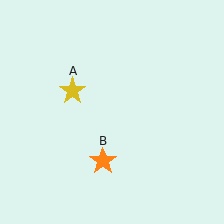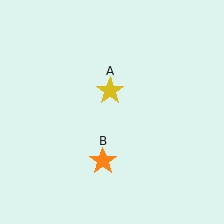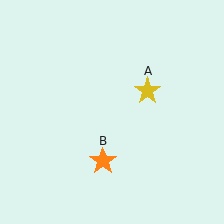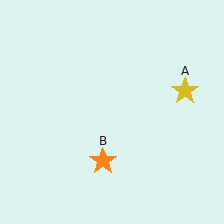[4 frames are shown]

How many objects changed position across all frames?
1 object changed position: yellow star (object A).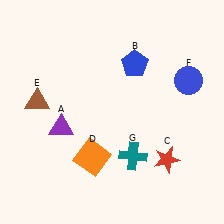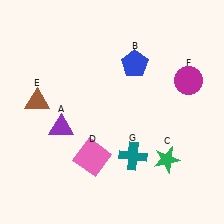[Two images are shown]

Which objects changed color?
C changed from red to green. D changed from orange to pink. F changed from blue to magenta.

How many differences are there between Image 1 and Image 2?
There are 3 differences between the two images.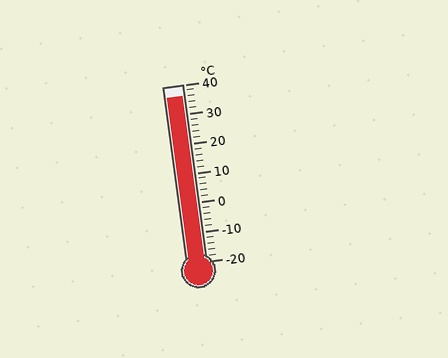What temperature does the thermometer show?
The thermometer shows approximately 36°C.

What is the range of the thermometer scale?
The thermometer scale ranges from -20°C to 40°C.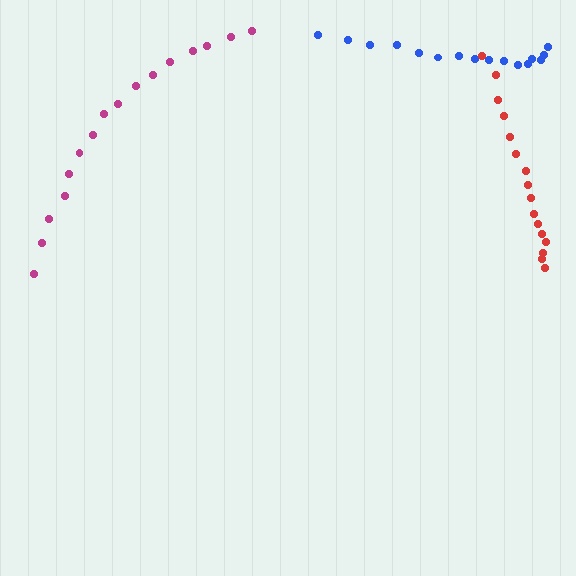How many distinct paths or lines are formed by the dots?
There are 3 distinct paths.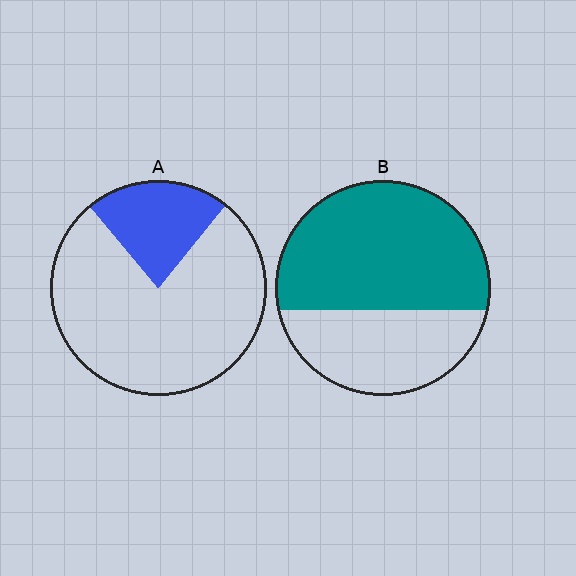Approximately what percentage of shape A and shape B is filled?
A is approximately 20% and B is approximately 65%.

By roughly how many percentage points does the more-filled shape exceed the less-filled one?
By roughly 40 percentage points (B over A).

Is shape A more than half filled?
No.